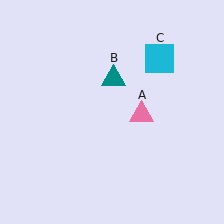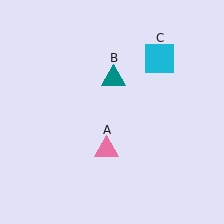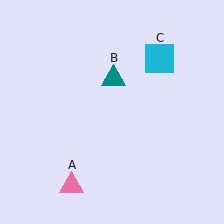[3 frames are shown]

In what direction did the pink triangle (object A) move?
The pink triangle (object A) moved down and to the left.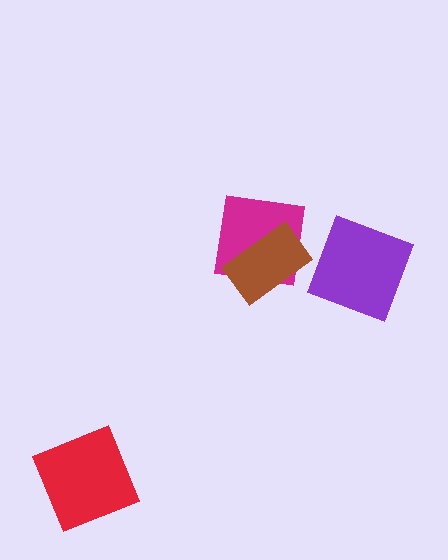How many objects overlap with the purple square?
0 objects overlap with the purple square.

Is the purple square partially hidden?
No, no other shape covers it.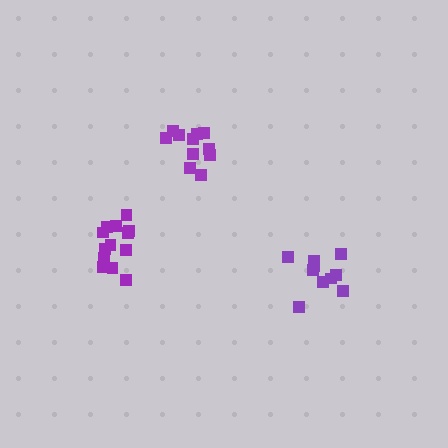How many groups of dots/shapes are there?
There are 3 groups.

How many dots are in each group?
Group 1: 10 dots, Group 2: 11 dots, Group 3: 14 dots (35 total).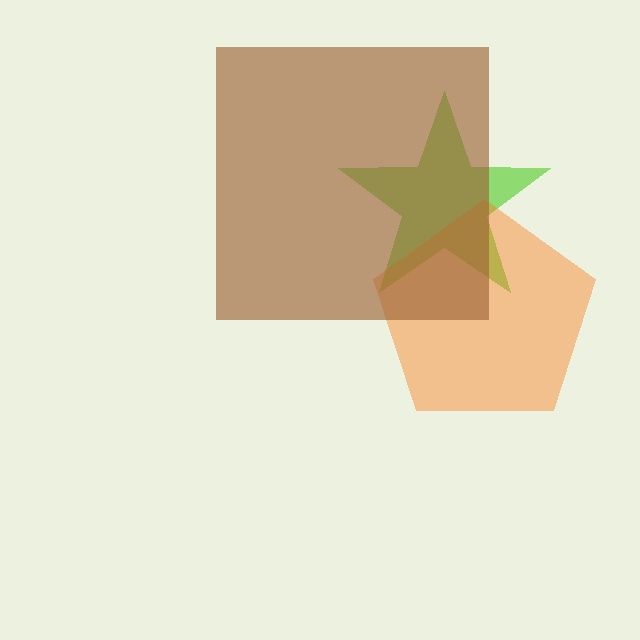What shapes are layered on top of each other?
The layered shapes are: a lime star, an orange pentagon, a brown square.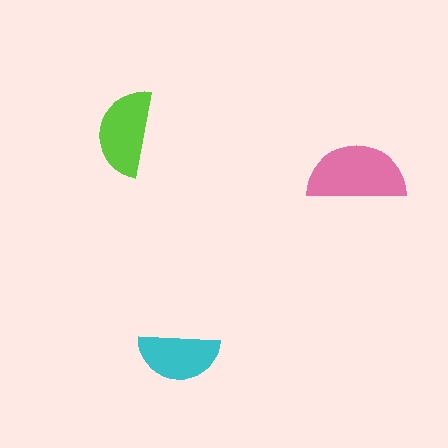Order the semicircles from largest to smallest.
the pink one, the lime one, the cyan one.